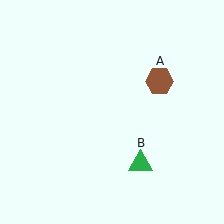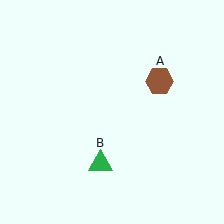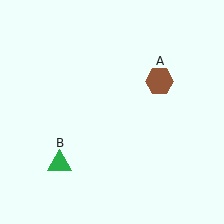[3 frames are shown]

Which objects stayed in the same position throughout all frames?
Brown hexagon (object A) remained stationary.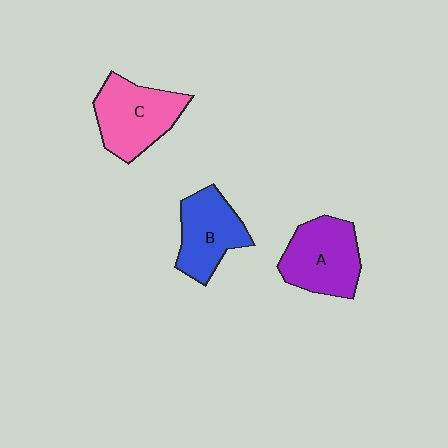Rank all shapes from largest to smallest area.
From largest to smallest: C (pink), A (purple), B (blue).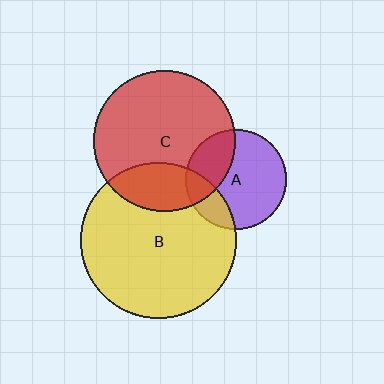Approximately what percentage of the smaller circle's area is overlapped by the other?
Approximately 30%.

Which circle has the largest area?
Circle B (yellow).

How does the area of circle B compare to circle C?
Approximately 1.2 times.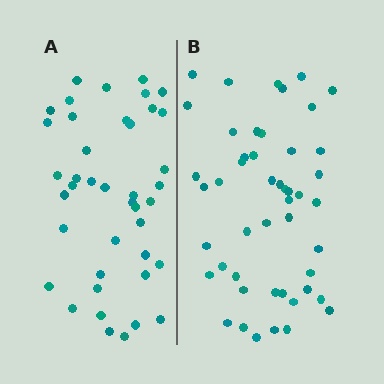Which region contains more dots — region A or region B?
Region B (the right region) has more dots.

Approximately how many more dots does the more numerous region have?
Region B has roughly 8 or so more dots than region A.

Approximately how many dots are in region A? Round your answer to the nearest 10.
About 40 dots. (The exact count is 41, which rounds to 40.)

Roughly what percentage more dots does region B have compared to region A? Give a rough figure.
About 15% more.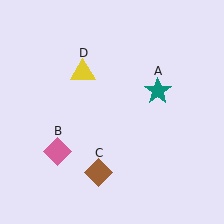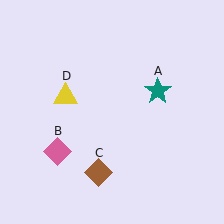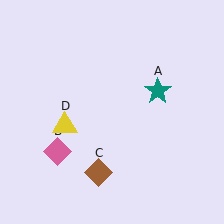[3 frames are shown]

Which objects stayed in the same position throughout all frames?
Teal star (object A) and pink diamond (object B) and brown diamond (object C) remained stationary.